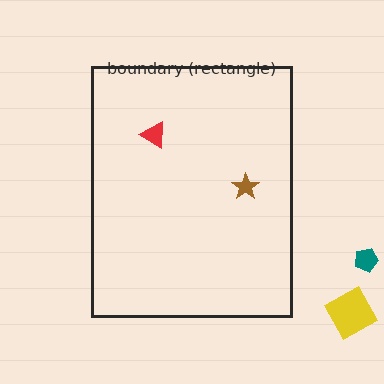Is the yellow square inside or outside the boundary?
Outside.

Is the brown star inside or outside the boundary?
Inside.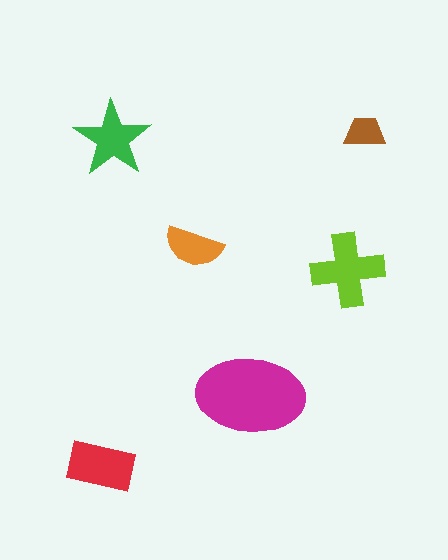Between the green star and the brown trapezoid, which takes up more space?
The green star.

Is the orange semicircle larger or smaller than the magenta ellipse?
Smaller.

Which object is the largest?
The magenta ellipse.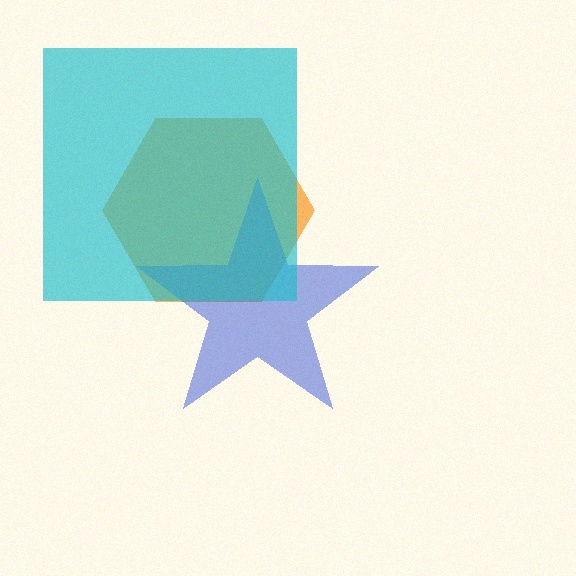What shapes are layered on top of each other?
The layered shapes are: an orange hexagon, a blue star, a cyan square.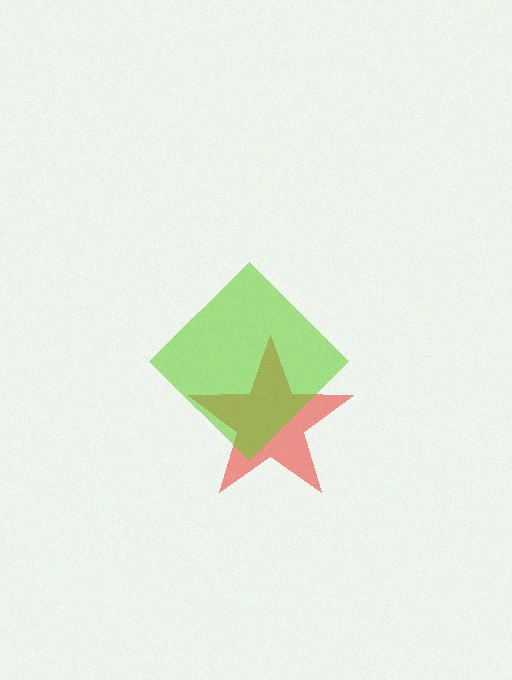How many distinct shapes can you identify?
There are 2 distinct shapes: a red star, a lime diamond.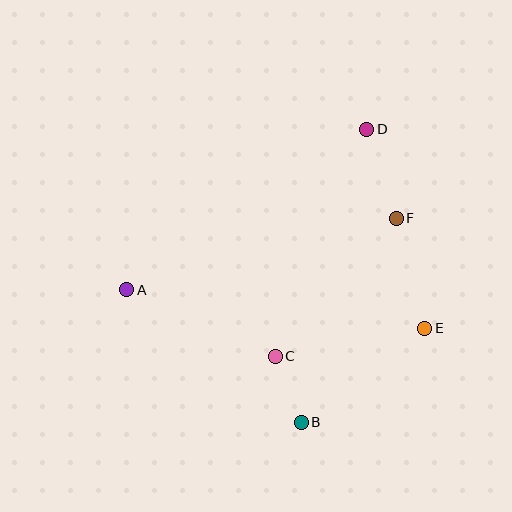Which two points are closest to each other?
Points B and C are closest to each other.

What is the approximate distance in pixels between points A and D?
The distance between A and D is approximately 289 pixels.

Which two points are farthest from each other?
Points B and D are farthest from each other.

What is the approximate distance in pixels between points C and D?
The distance between C and D is approximately 245 pixels.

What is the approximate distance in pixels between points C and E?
The distance between C and E is approximately 152 pixels.